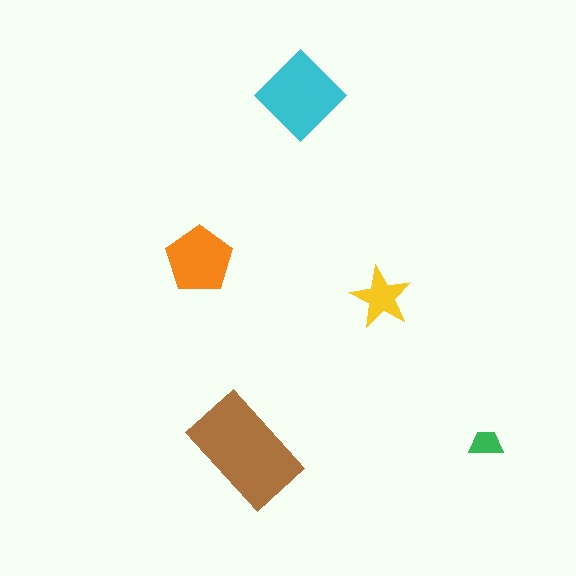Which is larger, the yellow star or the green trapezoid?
The yellow star.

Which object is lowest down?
The brown rectangle is bottommost.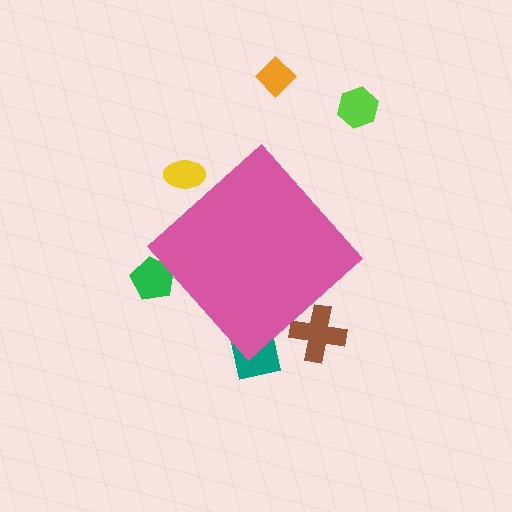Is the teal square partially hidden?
Yes, the teal square is partially hidden behind the pink diamond.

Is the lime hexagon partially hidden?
No, the lime hexagon is fully visible.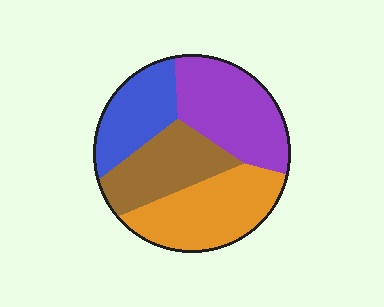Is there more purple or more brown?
Purple.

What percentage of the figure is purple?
Purple covers about 30% of the figure.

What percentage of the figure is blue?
Blue takes up about one fifth (1/5) of the figure.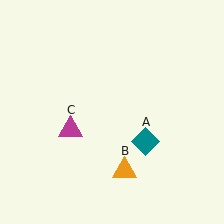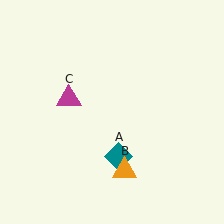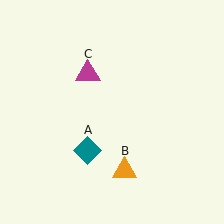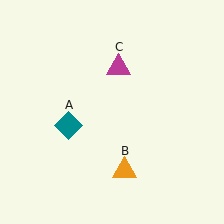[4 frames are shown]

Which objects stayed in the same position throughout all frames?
Orange triangle (object B) remained stationary.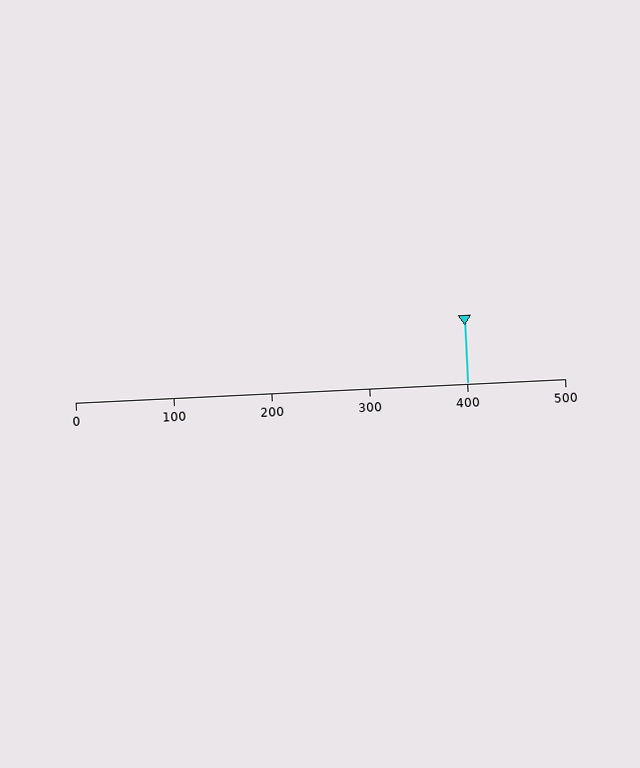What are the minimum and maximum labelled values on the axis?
The axis runs from 0 to 500.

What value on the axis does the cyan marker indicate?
The marker indicates approximately 400.